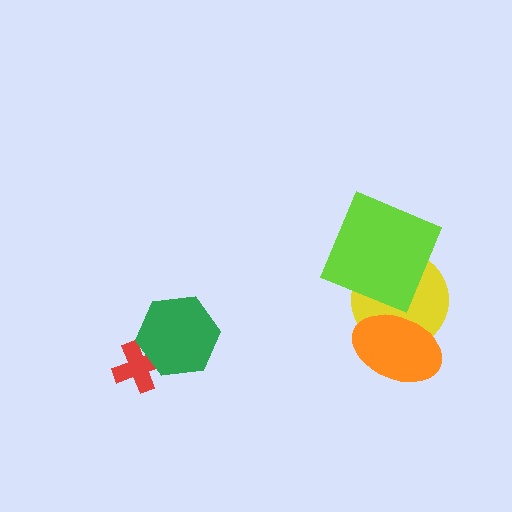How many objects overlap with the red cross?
1 object overlaps with the red cross.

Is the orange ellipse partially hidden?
No, no other shape covers it.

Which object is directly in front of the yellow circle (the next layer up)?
The lime square is directly in front of the yellow circle.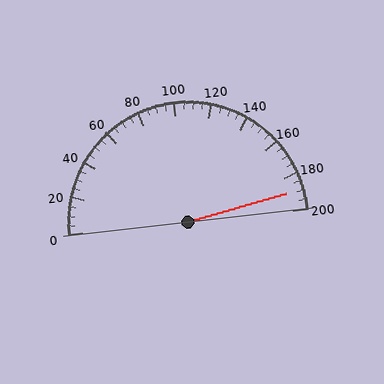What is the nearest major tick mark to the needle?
The nearest major tick mark is 200.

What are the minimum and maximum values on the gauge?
The gauge ranges from 0 to 200.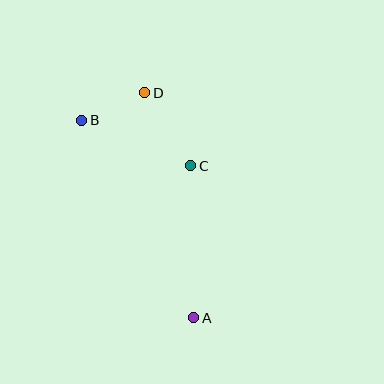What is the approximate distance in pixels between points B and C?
The distance between B and C is approximately 118 pixels.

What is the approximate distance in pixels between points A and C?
The distance between A and C is approximately 152 pixels.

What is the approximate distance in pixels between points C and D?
The distance between C and D is approximately 86 pixels.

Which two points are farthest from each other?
Points A and D are farthest from each other.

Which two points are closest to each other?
Points B and D are closest to each other.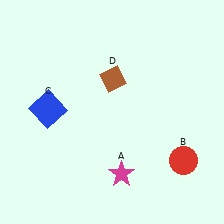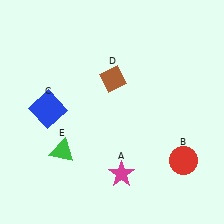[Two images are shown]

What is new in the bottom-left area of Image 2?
A green triangle (E) was added in the bottom-left area of Image 2.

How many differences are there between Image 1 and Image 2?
There is 1 difference between the two images.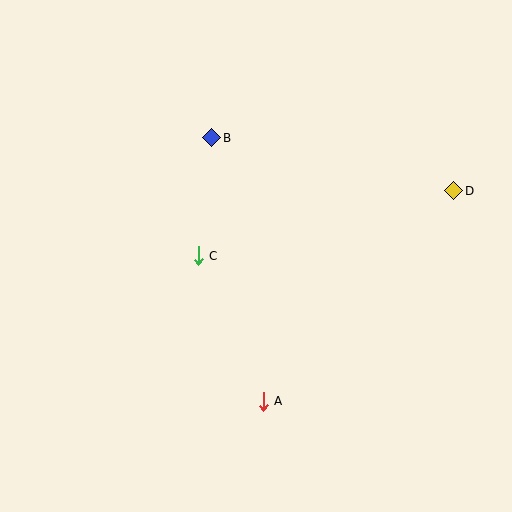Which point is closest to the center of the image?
Point C at (198, 256) is closest to the center.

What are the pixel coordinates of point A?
Point A is at (263, 401).